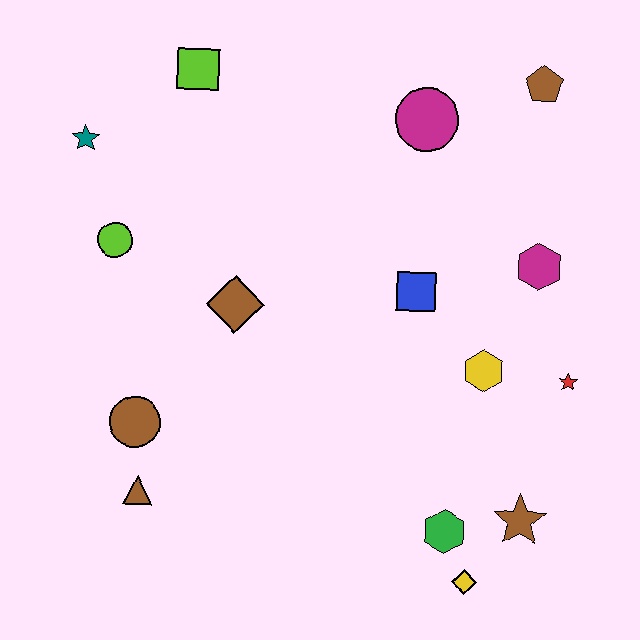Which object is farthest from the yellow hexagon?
The teal star is farthest from the yellow hexagon.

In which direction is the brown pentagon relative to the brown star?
The brown pentagon is above the brown star.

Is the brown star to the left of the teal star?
No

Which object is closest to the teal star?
The lime circle is closest to the teal star.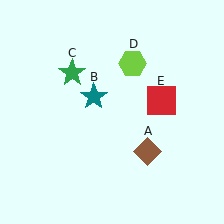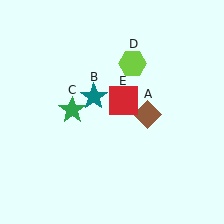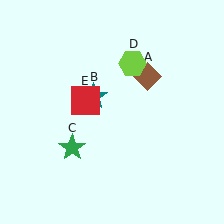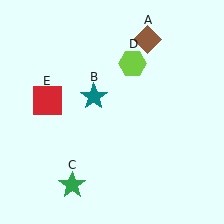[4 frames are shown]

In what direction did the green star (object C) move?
The green star (object C) moved down.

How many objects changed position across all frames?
3 objects changed position: brown diamond (object A), green star (object C), red square (object E).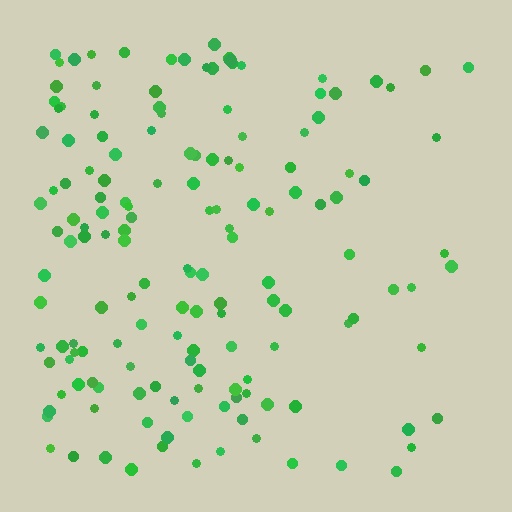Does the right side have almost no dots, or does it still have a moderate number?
Still a moderate number, just noticeably fewer than the left.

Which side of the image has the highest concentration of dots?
The left.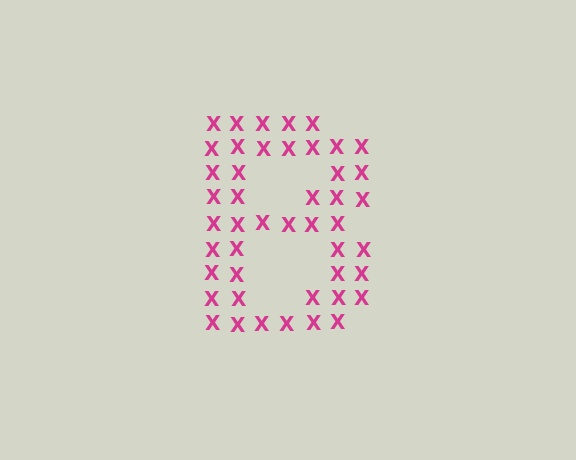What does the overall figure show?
The overall figure shows the letter B.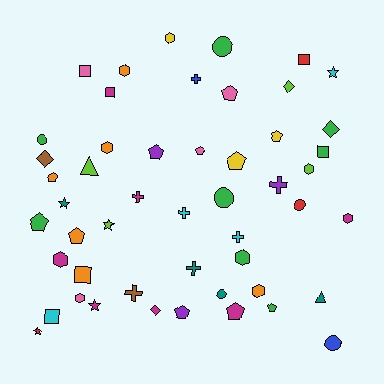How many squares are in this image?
There are 6 squares.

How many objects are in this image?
There are 50 objects.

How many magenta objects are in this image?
There are 7 magenta objects.